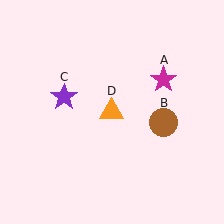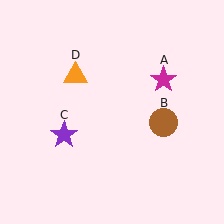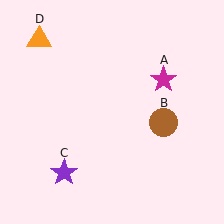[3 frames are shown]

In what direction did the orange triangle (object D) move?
The orange triangle (object D) moved up and to the left.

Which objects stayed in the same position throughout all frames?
Magenta star (object A) and brown circle (object B) remained stationary.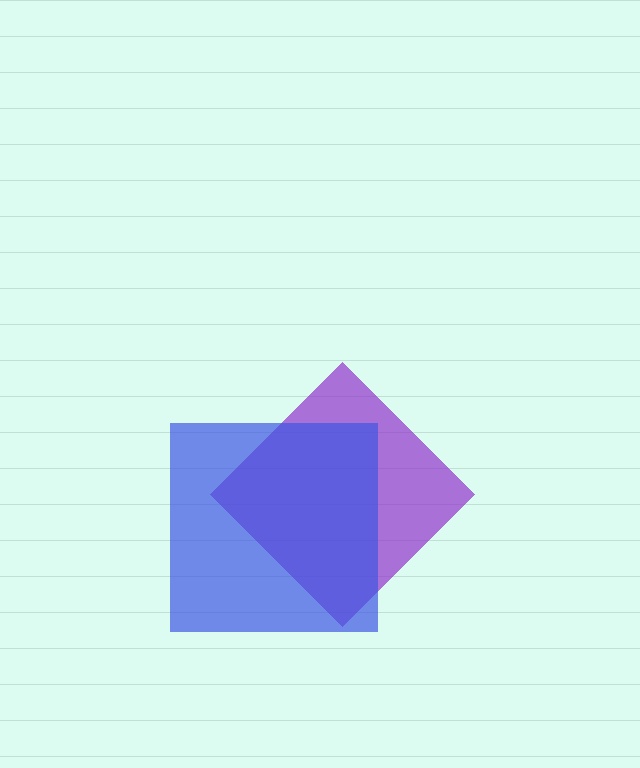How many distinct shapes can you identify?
There are 2 distinct shapes: a purple diamond, a blue square.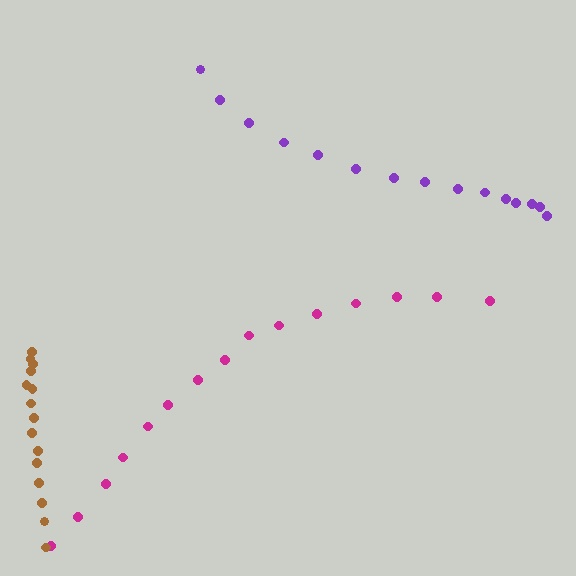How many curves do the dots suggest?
There are 3 distinct paths.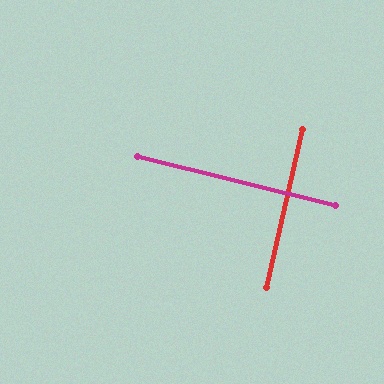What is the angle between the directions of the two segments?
Approximately 89 degrees.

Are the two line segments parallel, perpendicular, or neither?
Perpendicular — they meet at approximately 89°.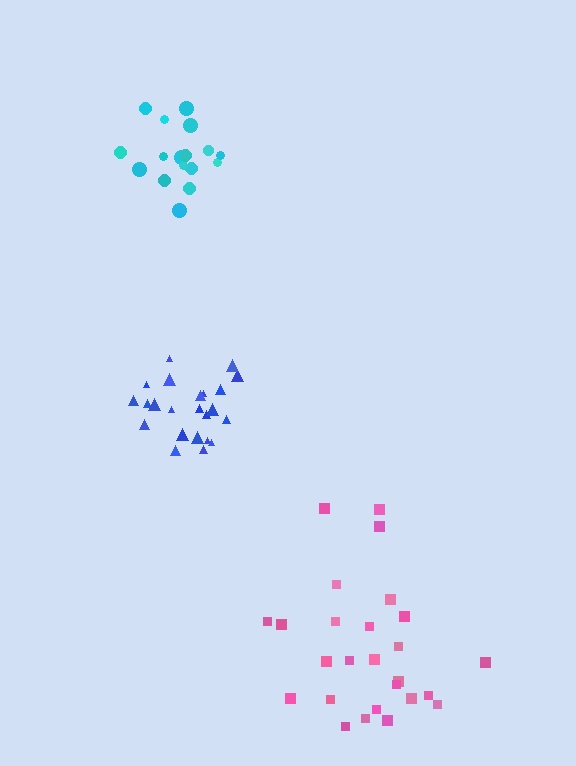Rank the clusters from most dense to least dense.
blue, cyan, pink.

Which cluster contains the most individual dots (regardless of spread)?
Pink (26).